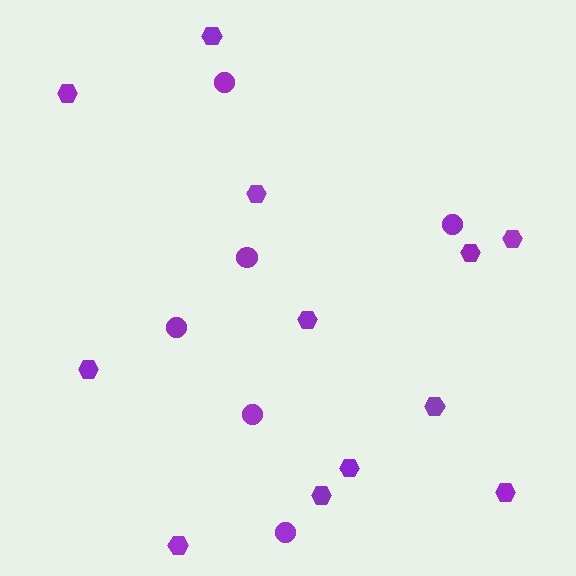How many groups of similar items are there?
There are 2 groups: one group of circles (6) and one group of hexagons (12).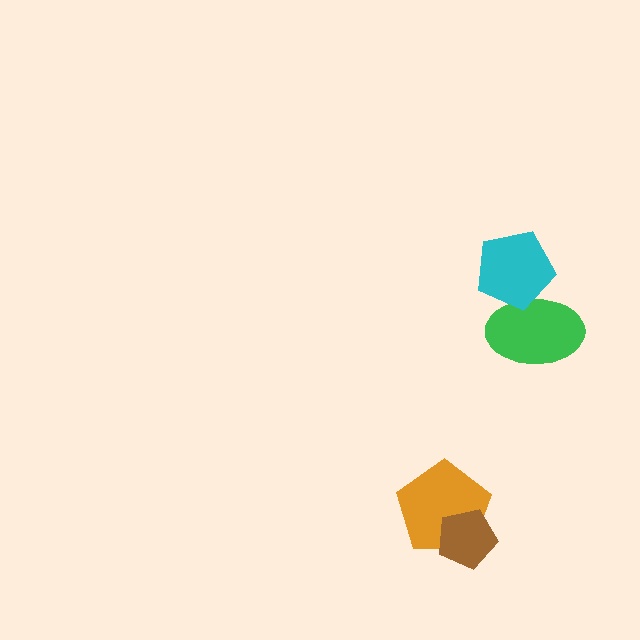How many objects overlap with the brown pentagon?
1 object overlaps with the brown pentagon.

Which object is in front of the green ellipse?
The cyan pentagon is in front of the green ellipse.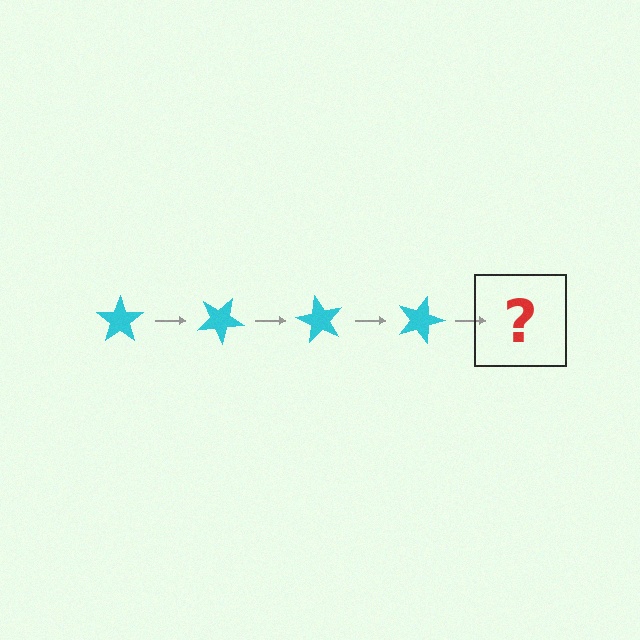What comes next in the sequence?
The next element should be a cyan star rotated 120 degrees.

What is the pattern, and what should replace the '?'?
The pattern is that the star rotates 30 degrees each step. The '?' should be a cyan star rotated 120 degrees.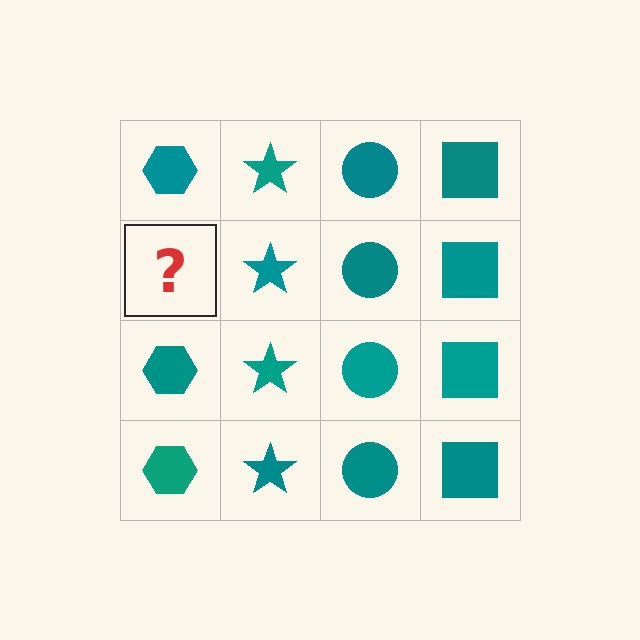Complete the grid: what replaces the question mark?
The question mark should be replaced with a teal hexagon.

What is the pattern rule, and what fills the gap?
The rule is that each column has a consistent shape. The gap should be filled with a teal hexagon.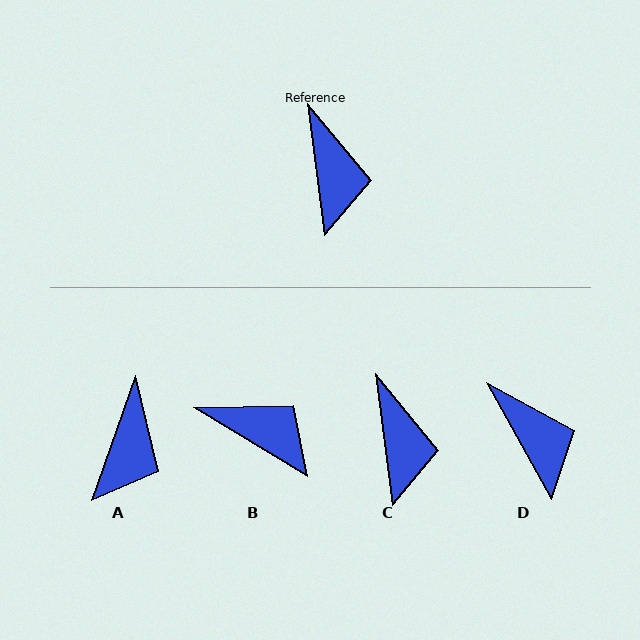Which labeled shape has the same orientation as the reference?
C.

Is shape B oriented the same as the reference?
No, it is off by about 51 degrees.